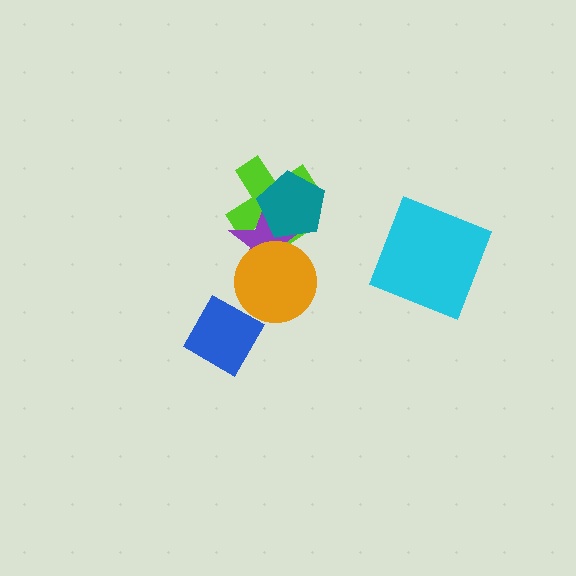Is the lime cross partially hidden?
Yes, it is partially covered by another shape.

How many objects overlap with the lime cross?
2 objects overlap with the lime cross.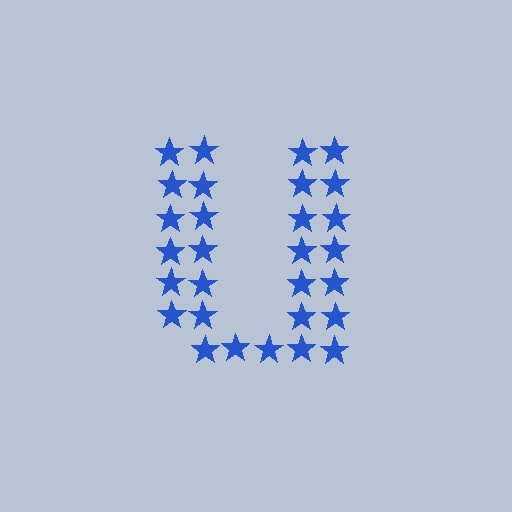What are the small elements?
The small elements are stars.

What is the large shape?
The large shape is the letter U.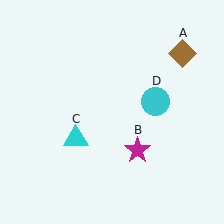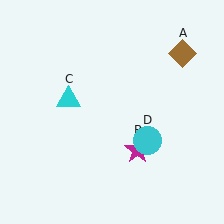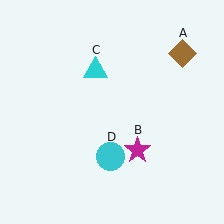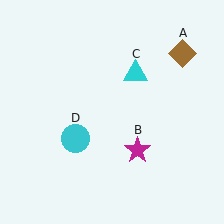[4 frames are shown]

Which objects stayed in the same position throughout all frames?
Brown diamond (object A) and magenta star (object B) remained stationary.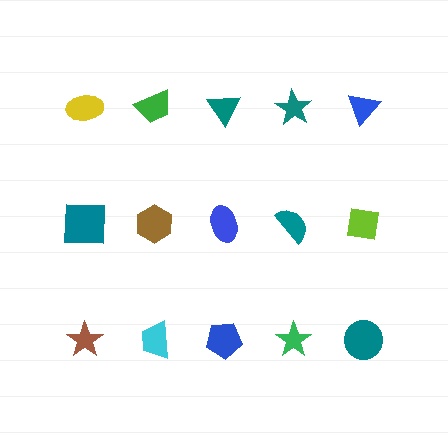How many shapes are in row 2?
5 shapes.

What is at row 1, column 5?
A blue triangle.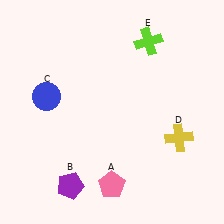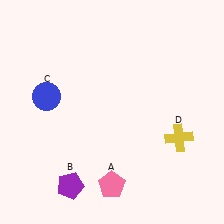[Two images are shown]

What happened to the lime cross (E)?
The lime cross (E) was removed in Image 2. It was in the top-right area of Image 1.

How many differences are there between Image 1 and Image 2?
There is 1 difference between the two images.